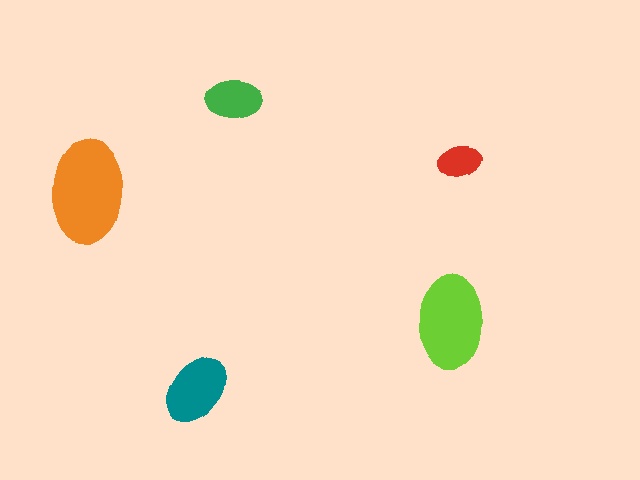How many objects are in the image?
There are 5 objects in the image.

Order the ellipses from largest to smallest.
the orange one, the lime one, the teal one, the green one, the red one.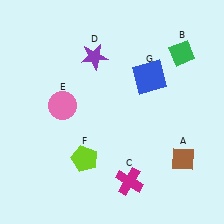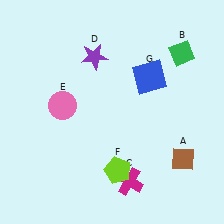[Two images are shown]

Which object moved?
The lime pentagon (F) moved right.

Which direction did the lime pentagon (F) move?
The lime pentagon (F) moved right.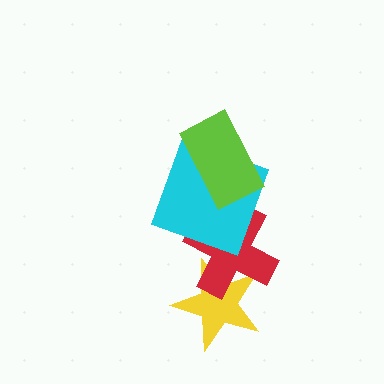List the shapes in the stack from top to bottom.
From top to bottom: the lime rectangle, the cyan square, the red cross, the yellow star.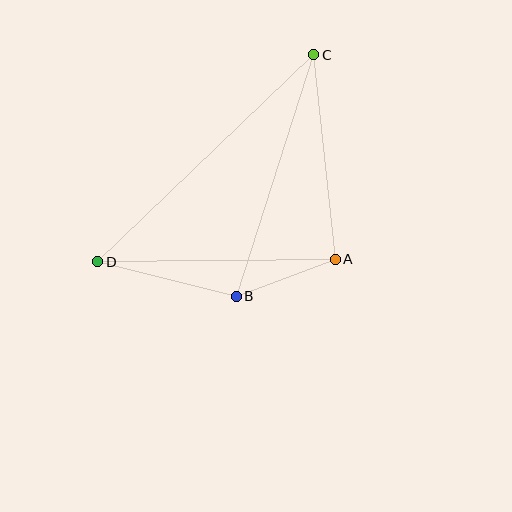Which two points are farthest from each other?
Points C and D are farthest from each other.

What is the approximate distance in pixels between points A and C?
The distance between A and C is approximately 206 pixels.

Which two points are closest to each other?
Points A and B are closest to each other.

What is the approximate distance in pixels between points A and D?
The distance between A and D is approximately 237 pixels.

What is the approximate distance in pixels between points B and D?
The distance between B and D is approximately 143 pixels.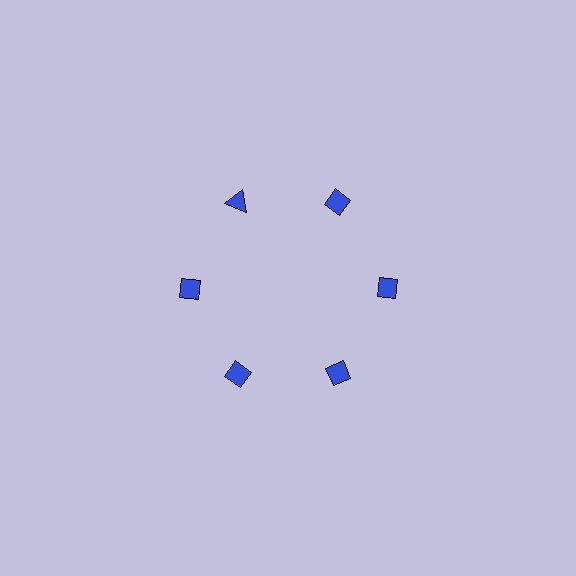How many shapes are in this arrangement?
There are 6 shapes arranged in a ring pattern.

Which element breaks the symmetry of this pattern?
The blue triangle at roughly the 11 o'clock position breaks the symmetry. All other shapes are blue diamonds.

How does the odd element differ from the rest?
It has a different shape: triangle instead of diamond.